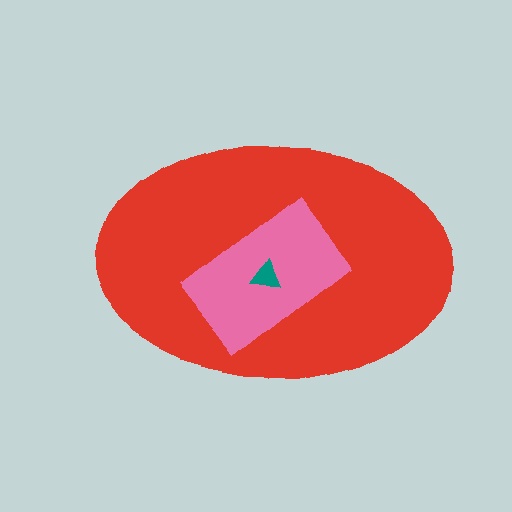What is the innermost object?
The teal triangle.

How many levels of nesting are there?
3.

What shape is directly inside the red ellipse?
The pink rectangle.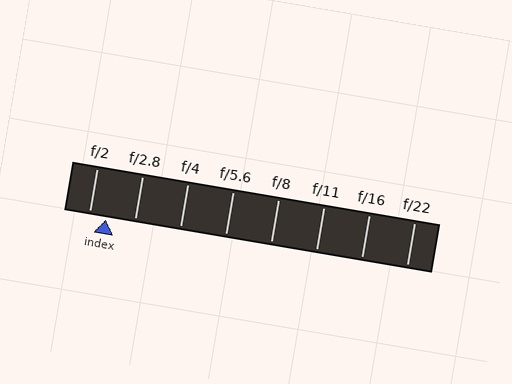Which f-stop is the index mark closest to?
The index mark is closest to f/2.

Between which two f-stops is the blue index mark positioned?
The index mark is between f/2 and f/2.8.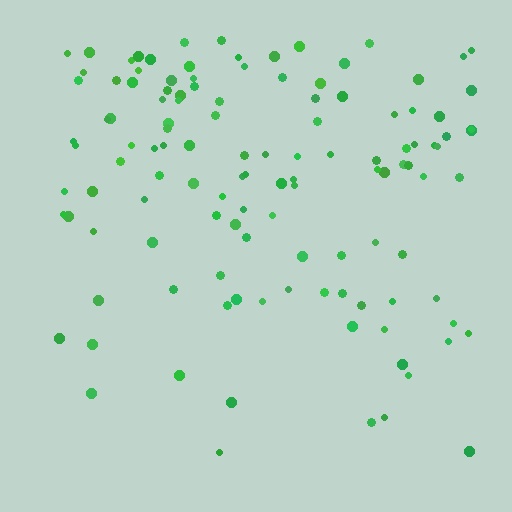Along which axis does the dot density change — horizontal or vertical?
Vertical.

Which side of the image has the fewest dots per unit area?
The bottom.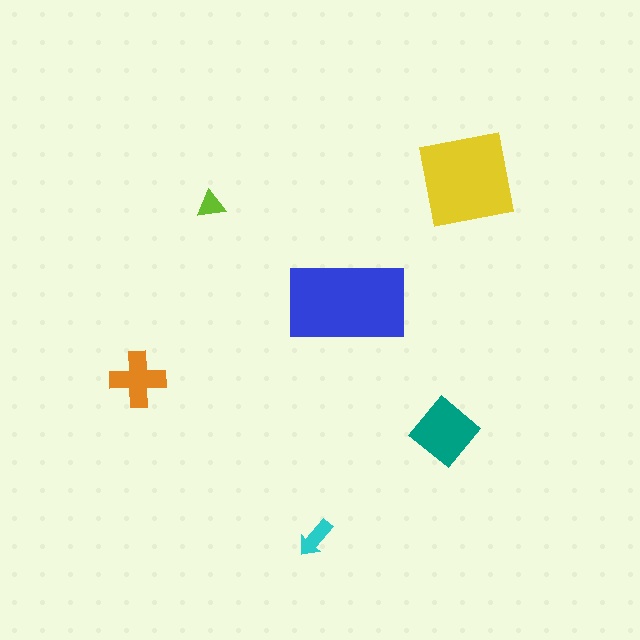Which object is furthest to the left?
The orange cross is leftmost.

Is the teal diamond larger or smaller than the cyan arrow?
Larger.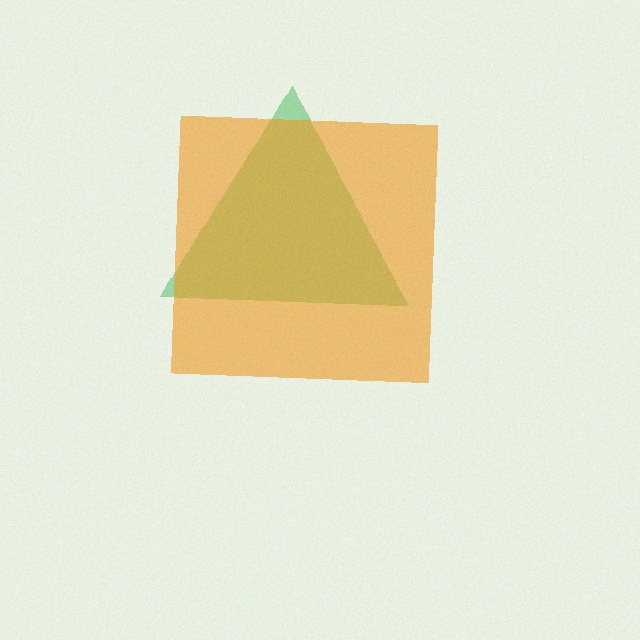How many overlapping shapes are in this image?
There are 2 overlapping shapes in the image.